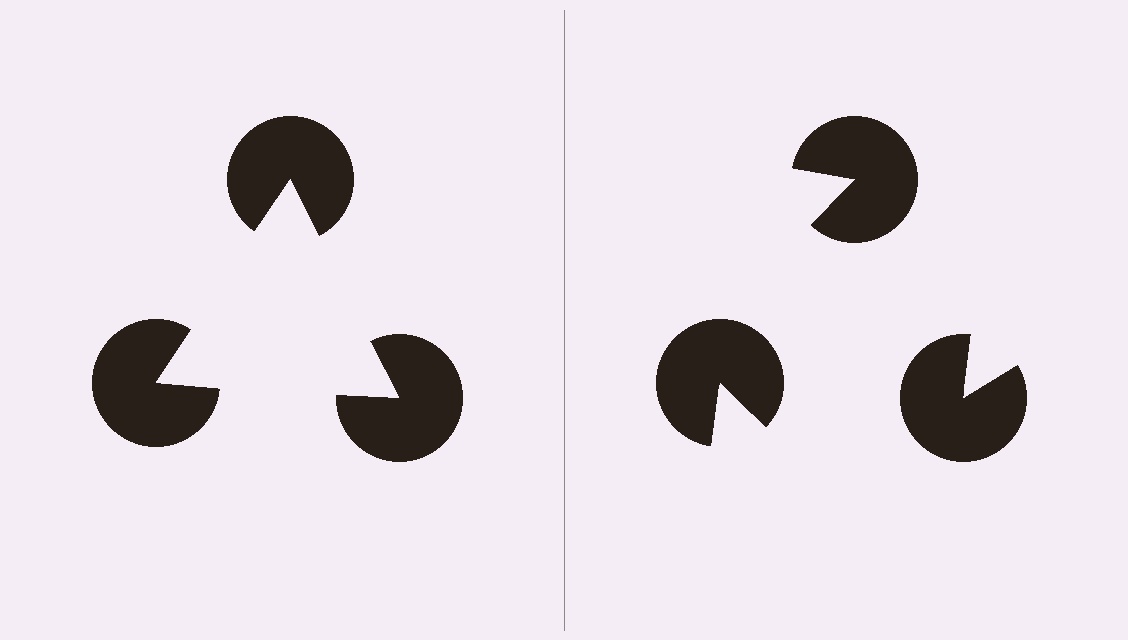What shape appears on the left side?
An illusory triangle.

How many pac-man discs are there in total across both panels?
6 — 3 on each side.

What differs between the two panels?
The pac-man discs are positioned identically on both sides; only the wedge orientations differ. On the left they align to a triangle; on the right they are misaligned.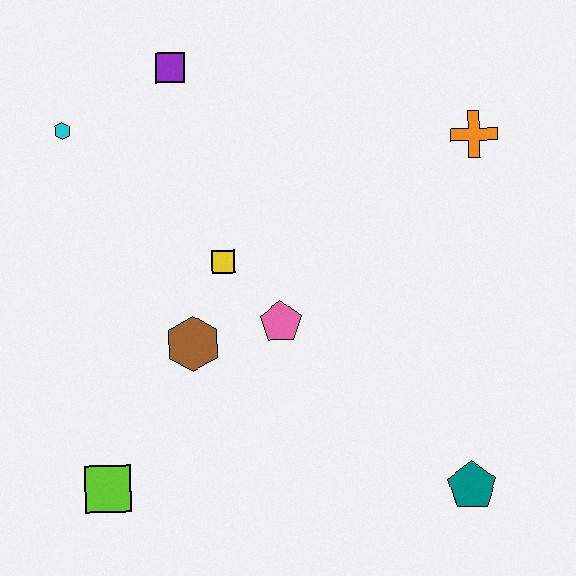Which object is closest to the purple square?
The cyan hexagon is closest to the purple square.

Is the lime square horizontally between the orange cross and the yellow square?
No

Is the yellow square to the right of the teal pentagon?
No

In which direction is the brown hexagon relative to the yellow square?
The brown hexagon is below the yellow square.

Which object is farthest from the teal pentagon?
The cyan hexagon is farthest from the teal pentagon.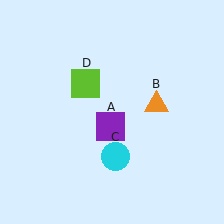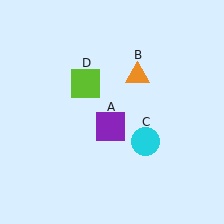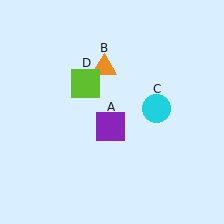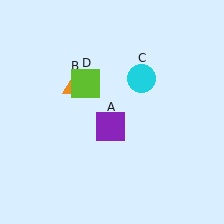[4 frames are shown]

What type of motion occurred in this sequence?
The orange triangle (object B), cyan circle (object C) rotated counterclockwise around the center of the scene.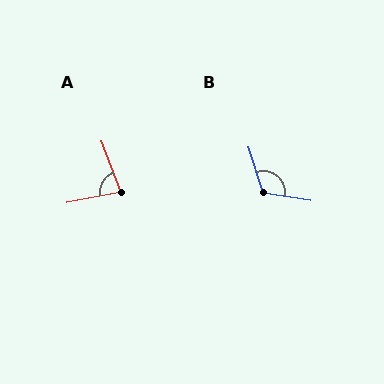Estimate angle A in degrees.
Approximately 80 degrees.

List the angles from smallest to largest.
A (80°), B (116°).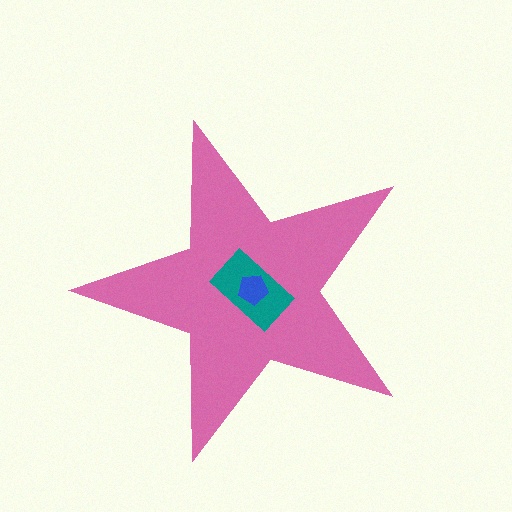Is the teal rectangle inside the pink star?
Yes.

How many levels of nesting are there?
3.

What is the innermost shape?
The blue pentagon.